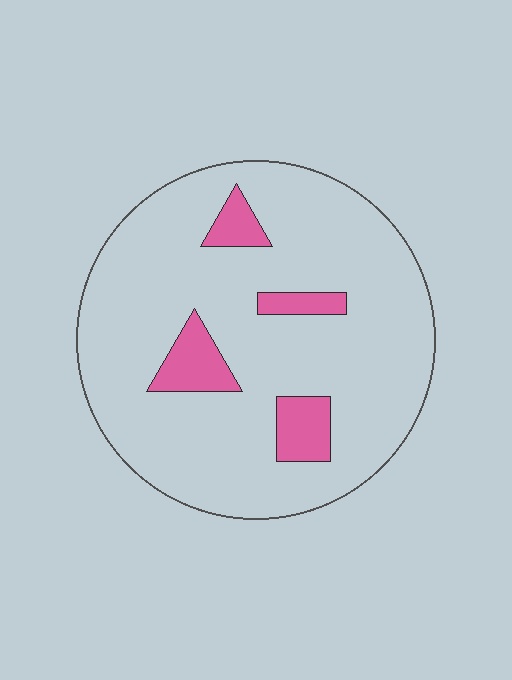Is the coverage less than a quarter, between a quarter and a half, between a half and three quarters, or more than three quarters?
Less than a quarter.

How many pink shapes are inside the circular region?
4.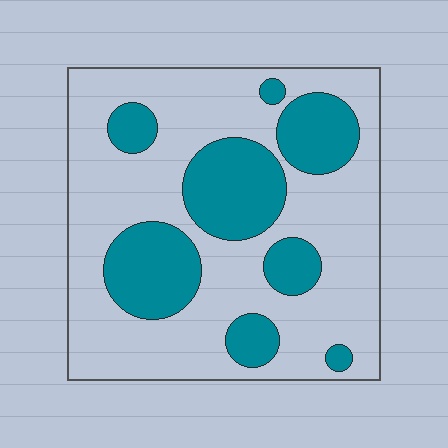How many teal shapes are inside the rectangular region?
8.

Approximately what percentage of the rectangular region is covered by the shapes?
Approximately 30%.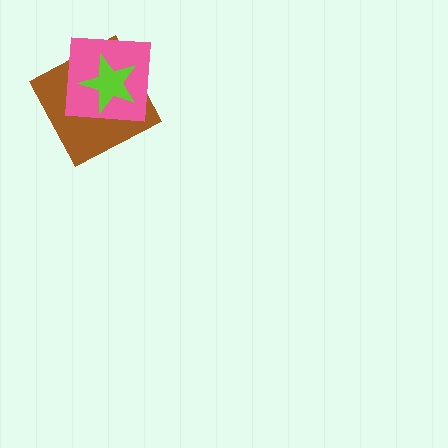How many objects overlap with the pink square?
2 objects overlap with the pink square.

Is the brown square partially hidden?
Yes, it is partially covered by another shape.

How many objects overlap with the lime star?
2 objects overlap with the lime star.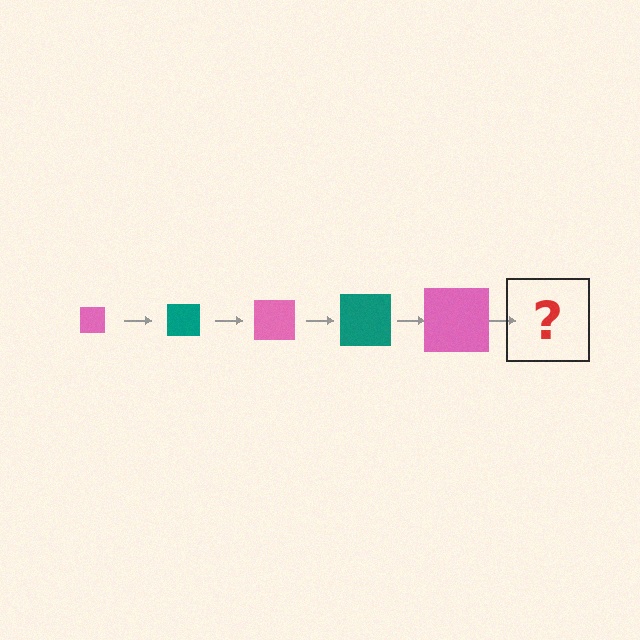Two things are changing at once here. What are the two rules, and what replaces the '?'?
The two rules are that the square grows larger each step and the color cycles through pink and teal. The '?' should be a teal square, larger than the previous one.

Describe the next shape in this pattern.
It should be a teal square, larger than the previous one.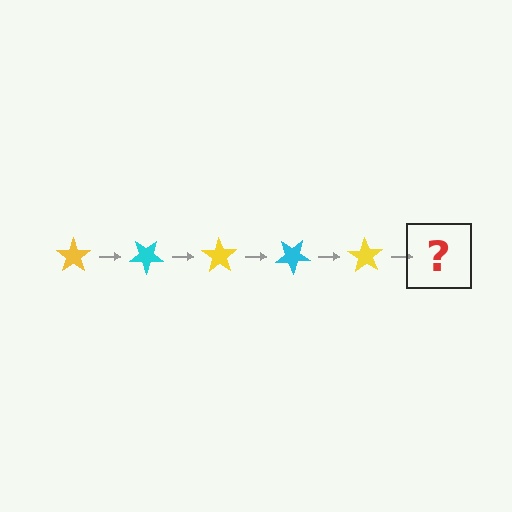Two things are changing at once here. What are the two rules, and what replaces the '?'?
The two rules are that it rotates 35 degrees each step and the color cycles through yellow and cyan. The '?' should be a cyan star, rotated 175 degrees from the start.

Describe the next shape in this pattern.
It should be a cyan star, rotated 175 degrees from the start.